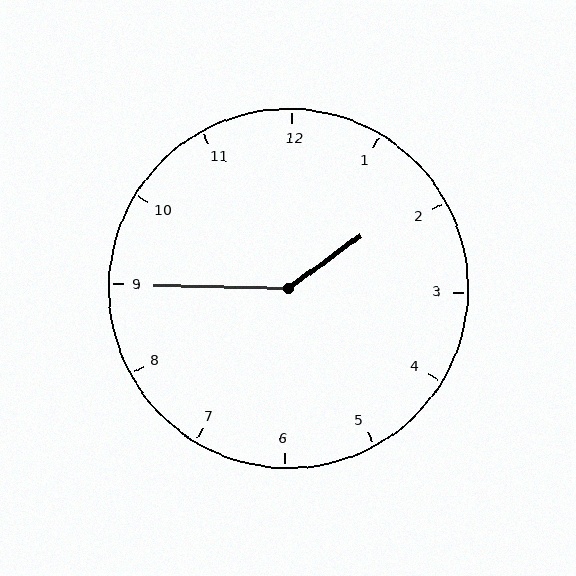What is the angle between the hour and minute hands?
Approximately 142 degrees.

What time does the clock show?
1:45.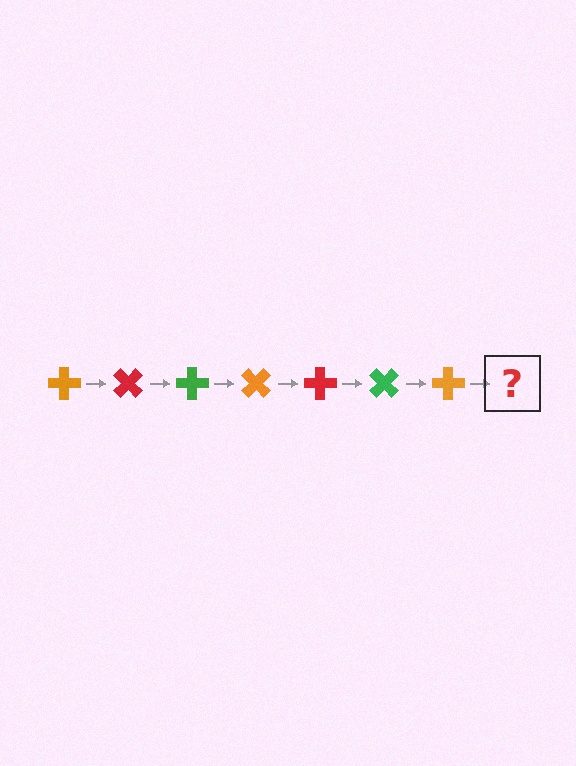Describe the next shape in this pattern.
It should be a red cross, rotated 315 degrees from the start.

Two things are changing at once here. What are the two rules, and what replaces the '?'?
The two rules are that it rotates 45 degrees each step and the color cycles through orange, red, and green. The '?' should be a red cross, rotated 315 degrees from the start.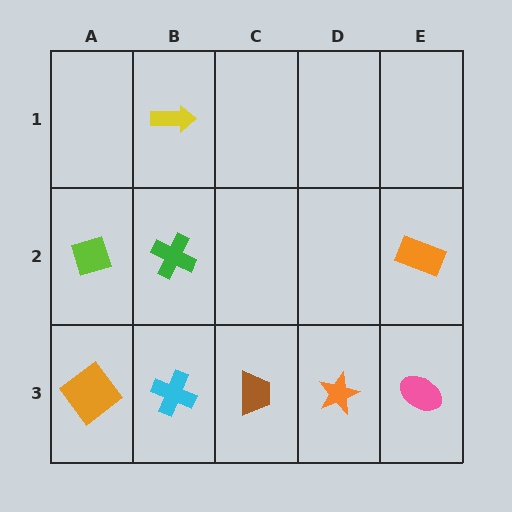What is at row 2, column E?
An orange rectangle.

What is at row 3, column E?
A pink ellipse.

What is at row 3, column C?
A brown trapezoid.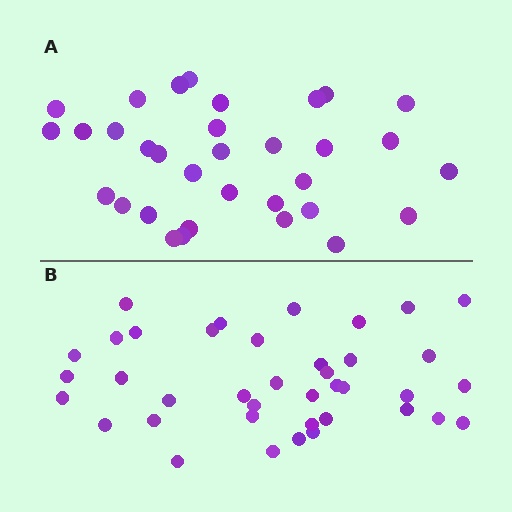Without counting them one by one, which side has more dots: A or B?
Region B (the bottom region) has more dots.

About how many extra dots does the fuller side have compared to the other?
Region B has about 6 more dots than region A.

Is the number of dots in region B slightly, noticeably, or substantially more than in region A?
Region B has only slightly more — the two regions are fairly close. The ratio is roughly 1.2 to 1.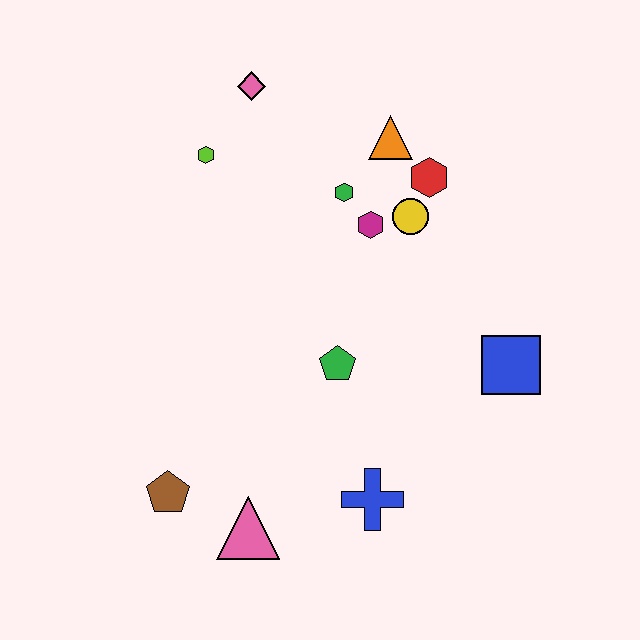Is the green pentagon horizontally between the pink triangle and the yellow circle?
Yes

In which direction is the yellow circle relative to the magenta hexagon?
The yellow circle is to the right of the magenta hexagon.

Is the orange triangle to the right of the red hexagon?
No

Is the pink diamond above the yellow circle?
Yes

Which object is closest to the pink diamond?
The lime hexagon is closest to the pink diamond.